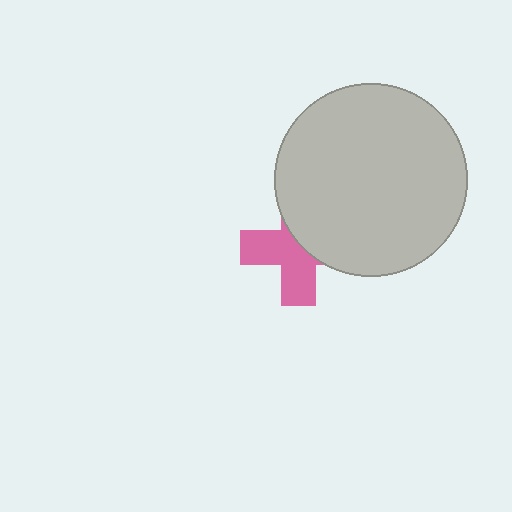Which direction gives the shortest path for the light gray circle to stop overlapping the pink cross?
Moving toward the upper-right gives the shortest separation.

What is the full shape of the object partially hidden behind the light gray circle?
The partially hidden object is a pink cross.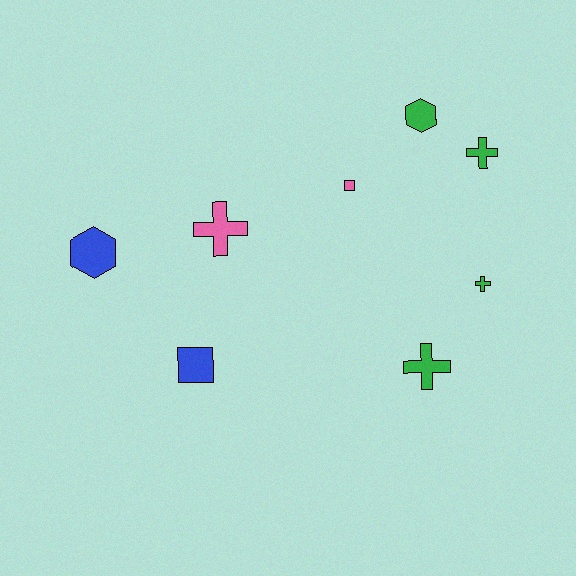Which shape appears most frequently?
Cross, with 4 objects.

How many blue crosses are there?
There are no blue crosses.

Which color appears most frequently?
Green, with 4 objects.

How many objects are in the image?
There are 8 objects.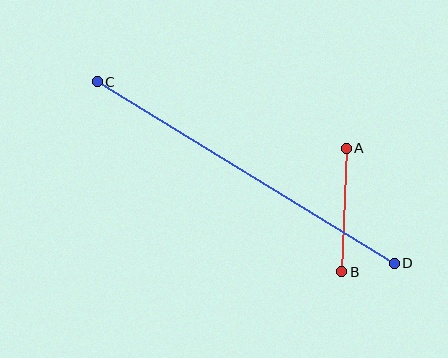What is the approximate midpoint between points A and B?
The midpoint is at approximately (344, 210) pixels.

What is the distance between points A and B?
The distance is approximately 123 pixels.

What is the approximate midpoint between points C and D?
The midpoint is at approximately (246, 173) pixels.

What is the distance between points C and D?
The distance is approximately 348 pixels.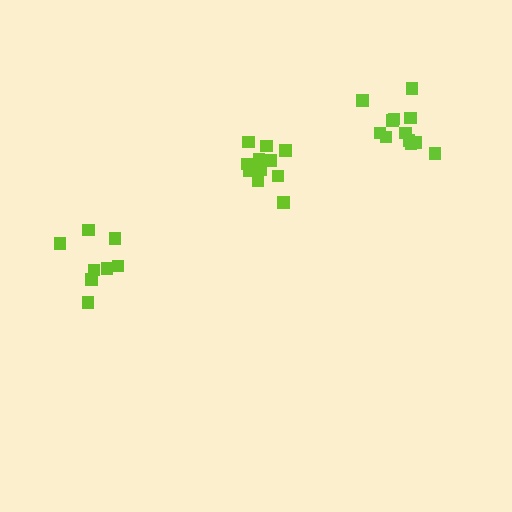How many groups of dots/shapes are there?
There are 3 groups.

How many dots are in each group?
Group 1: 12 dots, Group 2: 11 dots, Group 3: 8 dots (31 total).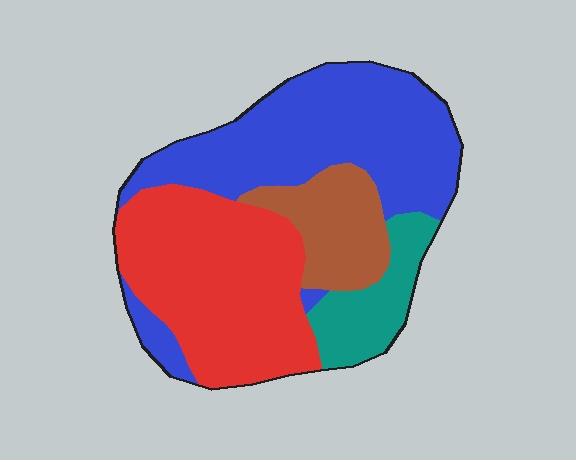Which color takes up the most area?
Blue, at roughly 40%.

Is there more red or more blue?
Blue.